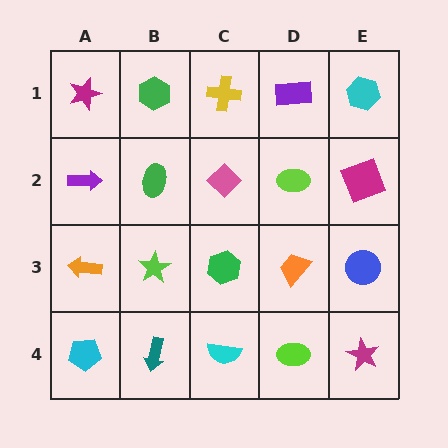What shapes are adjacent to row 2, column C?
A yellow cross (row 1, column C), a green hexagon (row 3, column C), a green ellipse (row 2, column B), a lime ellipse (row 2, column D).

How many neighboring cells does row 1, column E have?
2.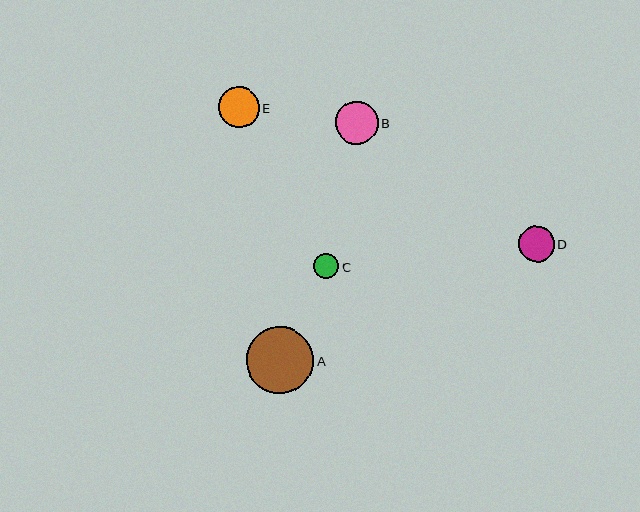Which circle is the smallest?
Circle C is the smallest with a size of approximately 25 pixels.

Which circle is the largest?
Circle A is the largest with a size of approximately 67 pixels.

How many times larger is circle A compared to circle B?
Circle A is approximately 1.6 times the size of circle B.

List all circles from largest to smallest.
From largest to smallest: A, B, E, D, C.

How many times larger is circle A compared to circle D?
Circle A is approximately 1.9 times the size of circle D.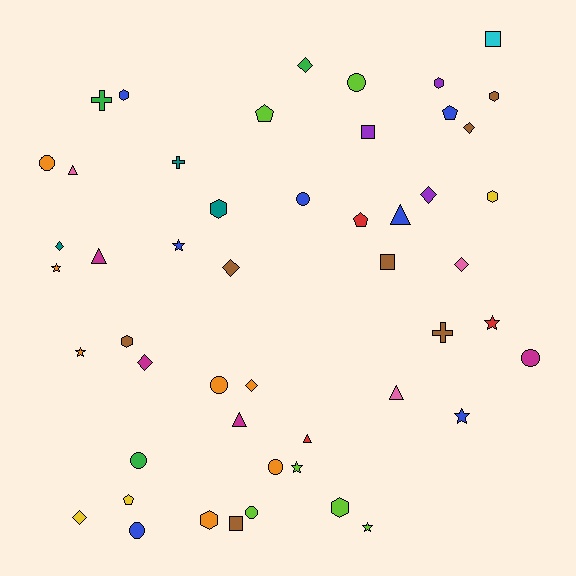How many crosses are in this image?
There are 3 crosses.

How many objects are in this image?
There are 50 objects.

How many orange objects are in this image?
There are 7 orange objects.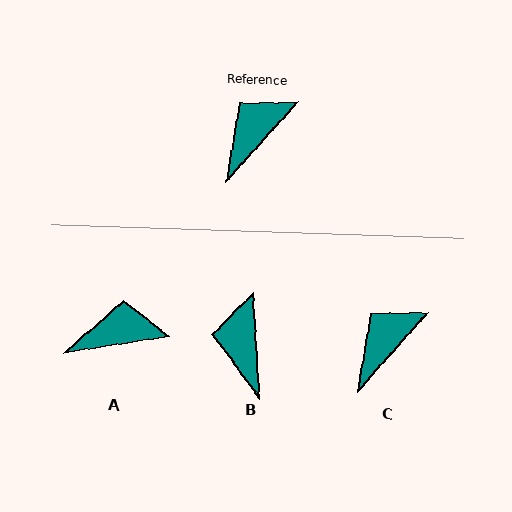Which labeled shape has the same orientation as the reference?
C.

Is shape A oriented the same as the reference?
No, it is off by about 39 degrees.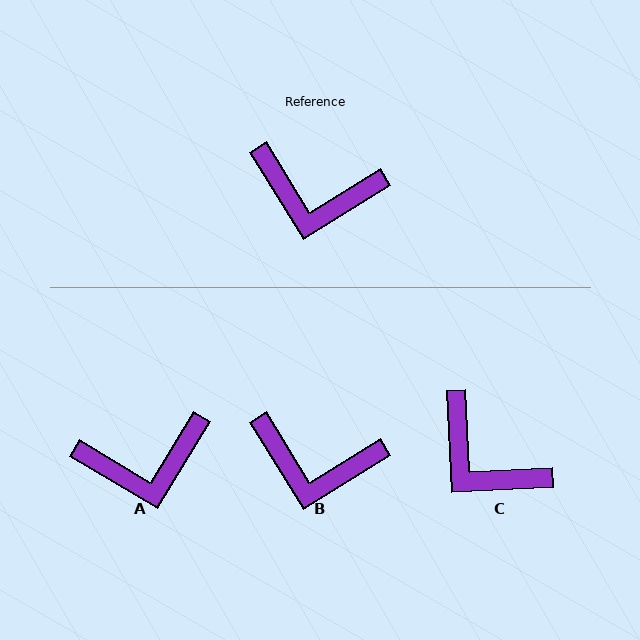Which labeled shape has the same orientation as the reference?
B.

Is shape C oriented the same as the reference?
No, it is off by about 29 degrees.